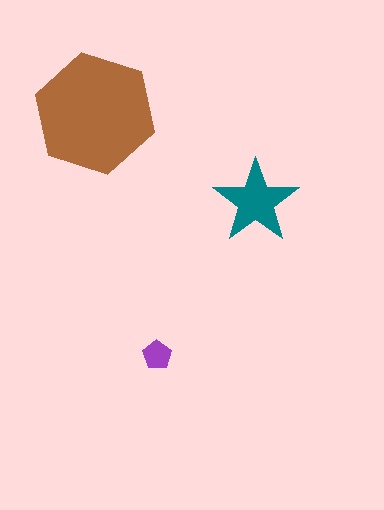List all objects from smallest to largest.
The purple pentagon, the teal star, the brown hexagon.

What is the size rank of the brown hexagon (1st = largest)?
1st.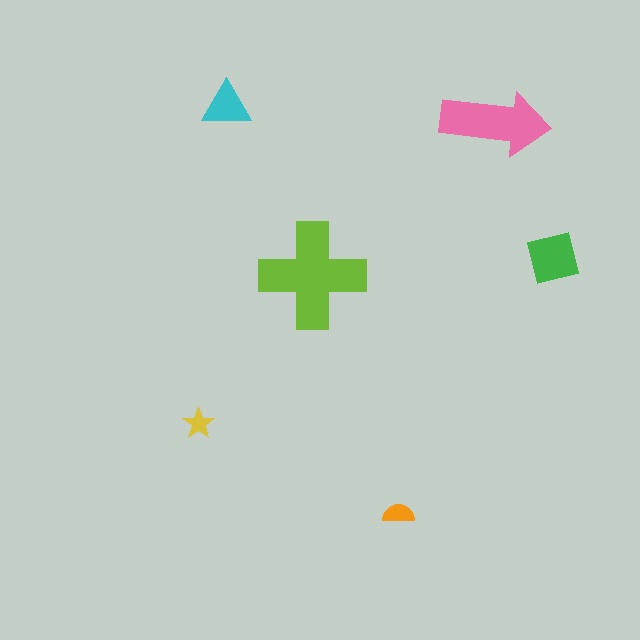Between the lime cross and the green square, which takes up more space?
The lime cross.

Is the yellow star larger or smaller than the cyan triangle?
Smaller.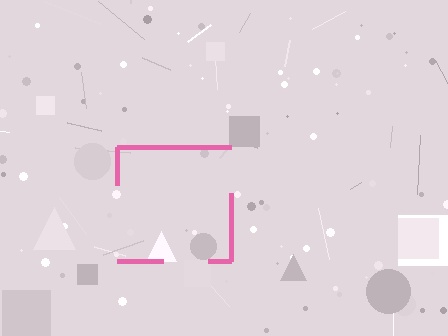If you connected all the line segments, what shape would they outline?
They would outline a square.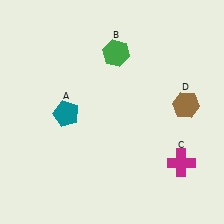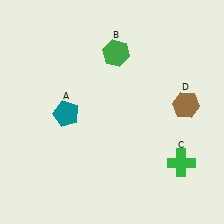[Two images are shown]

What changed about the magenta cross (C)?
In Image 1, C is magenta. In Image 2, it changed to green.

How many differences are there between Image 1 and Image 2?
There is 1 difference between the two images.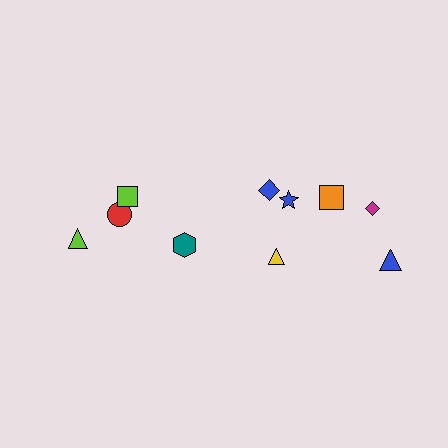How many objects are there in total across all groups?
There are 10 objects.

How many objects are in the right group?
There are 6 objects.